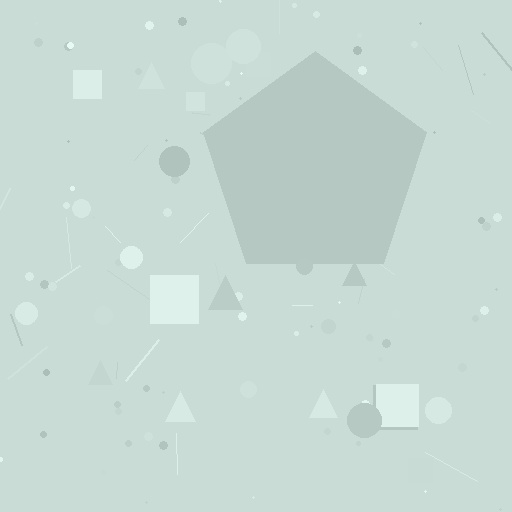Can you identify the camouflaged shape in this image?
The camouflaged shape is a pentagon.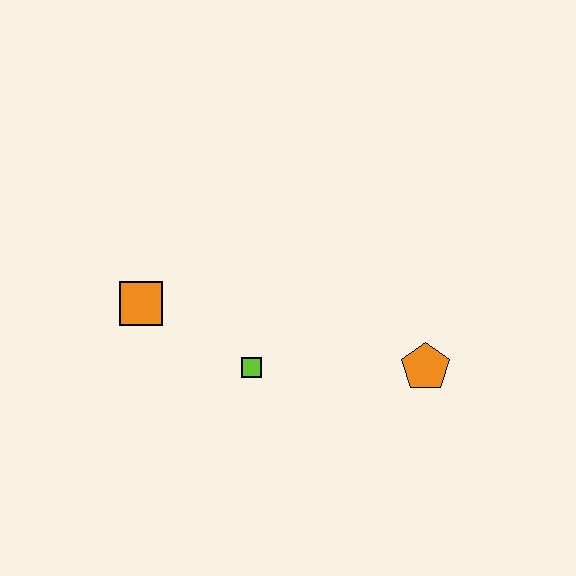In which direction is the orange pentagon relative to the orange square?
The orange pentagon is to the right of the orange square.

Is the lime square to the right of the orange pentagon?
No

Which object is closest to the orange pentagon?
The lime square is closest to the orange pentagon.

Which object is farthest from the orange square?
The orange pentagon is farthest from the orange square.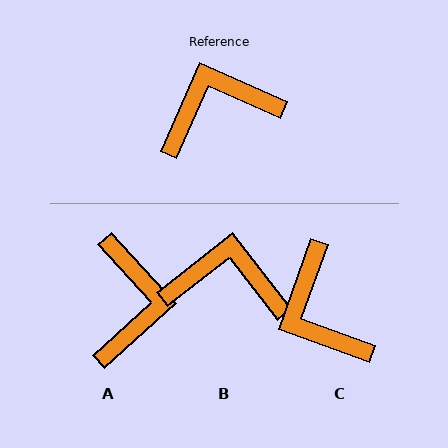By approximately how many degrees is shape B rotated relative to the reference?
Approximately 28 degrees clockwise.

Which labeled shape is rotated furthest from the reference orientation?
A, about 114 degrees away.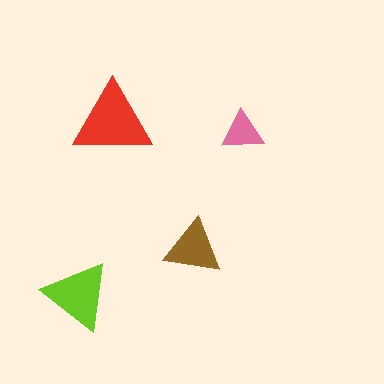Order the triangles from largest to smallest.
the red one, the lime one, the brown one, the pink one.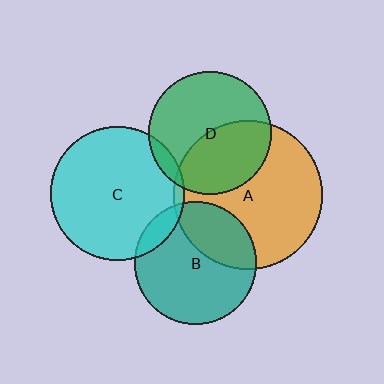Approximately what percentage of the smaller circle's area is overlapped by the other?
Approximately 10%.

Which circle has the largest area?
Circle A (orange).